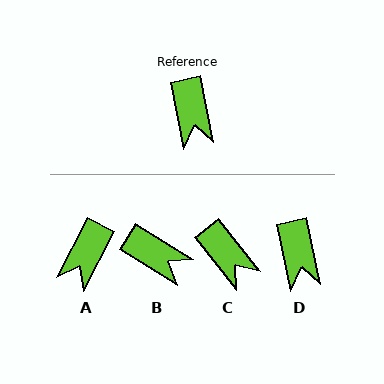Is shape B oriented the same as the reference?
No, it is off by about 47 degrees.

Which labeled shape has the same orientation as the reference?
D.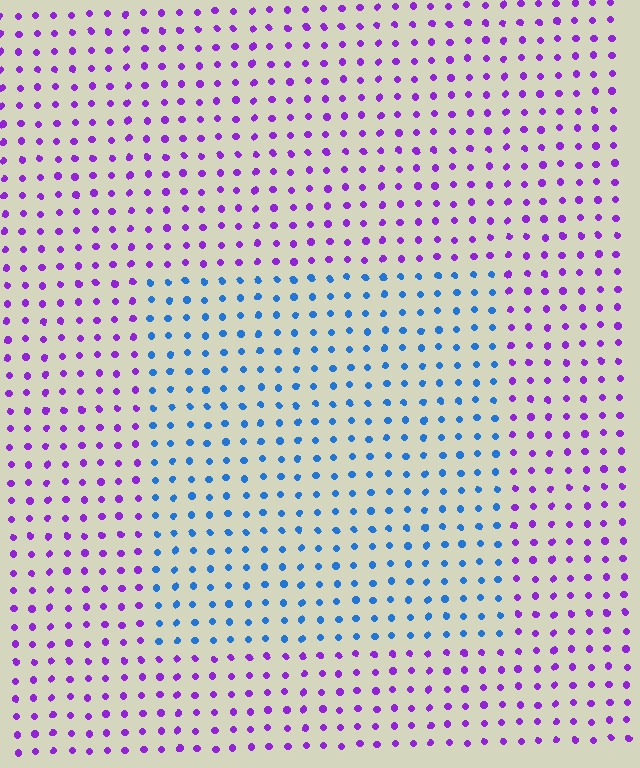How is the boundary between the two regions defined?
The boundary is defined purely by a slight shift in hue (about 66 degrees). Spacing, size, and orientation are identical on both sides.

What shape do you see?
I see a rectangle.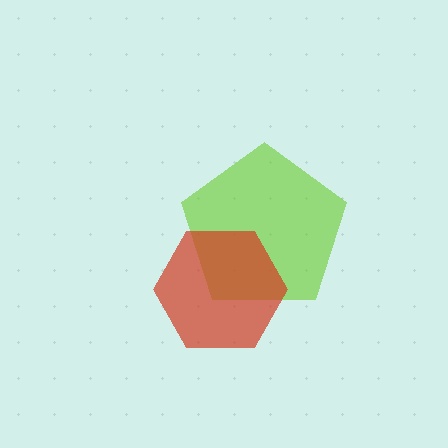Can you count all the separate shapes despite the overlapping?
Yes, there are 2 separate shapes.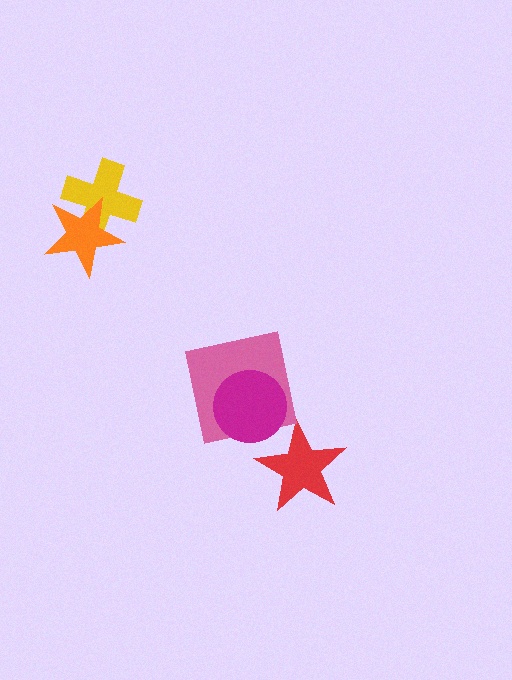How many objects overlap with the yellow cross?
1 object overlaps with the yellow cross.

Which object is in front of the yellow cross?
The orange star is in front of the yellow cross.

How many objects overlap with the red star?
0 objects overlap with the red star.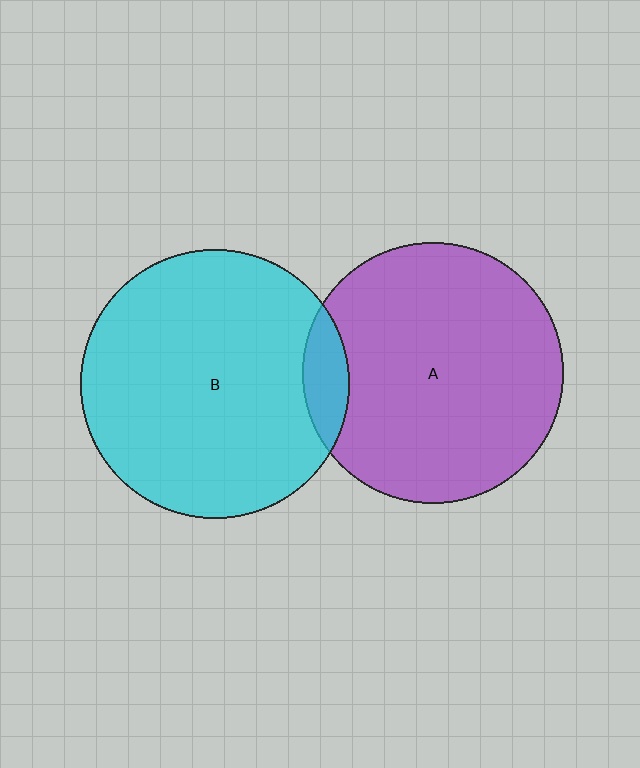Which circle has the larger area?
Circle B (cyan).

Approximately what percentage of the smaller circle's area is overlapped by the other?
Approximately 10%.